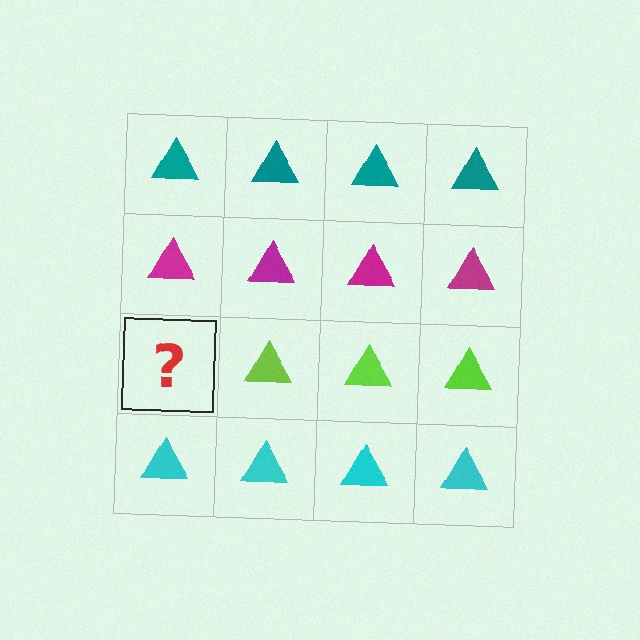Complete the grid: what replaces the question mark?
The question mark should be replaced with a lime triangle.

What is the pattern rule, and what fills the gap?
The rule is that each row has a consistent color. The gap should be filled with a lime triangle.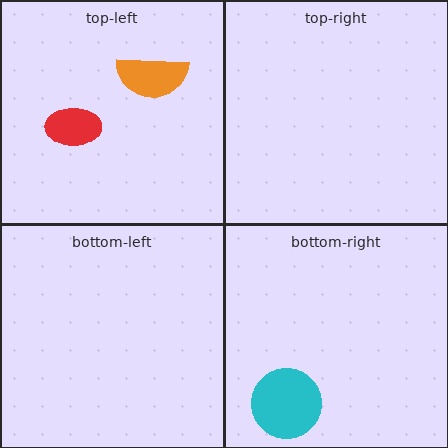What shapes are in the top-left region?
The orange semicircle, the red ellipse.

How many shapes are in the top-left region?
2.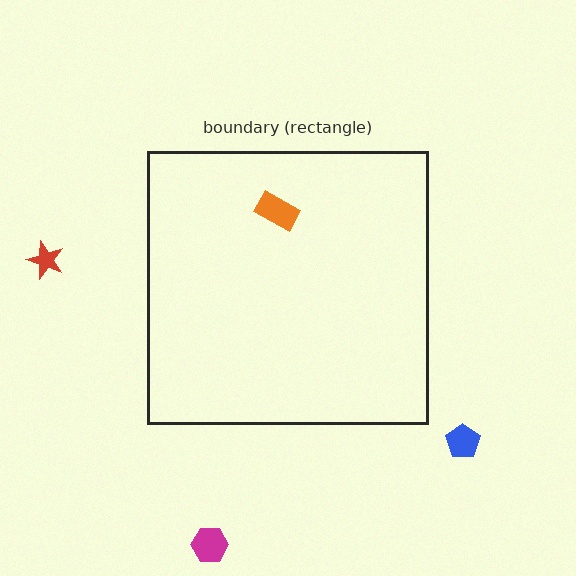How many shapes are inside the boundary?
1 inside, 3 outside.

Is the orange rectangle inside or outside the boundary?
Inside.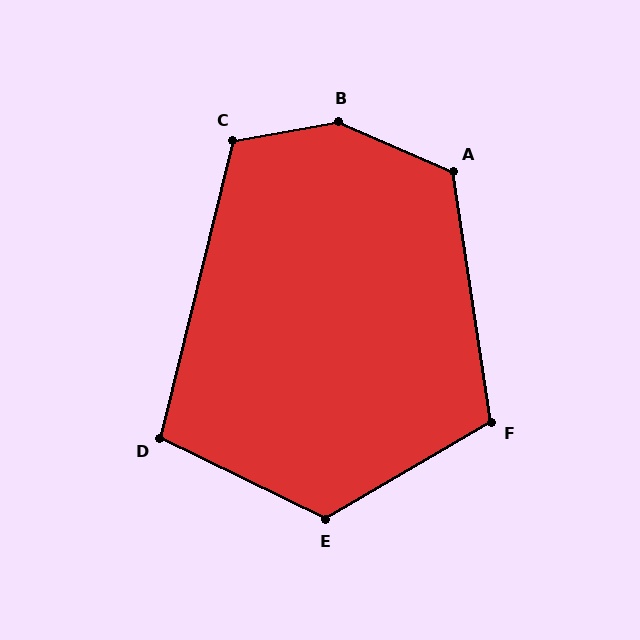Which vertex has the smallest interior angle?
D, at approximately 102 degrees.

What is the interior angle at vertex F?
Approximately 112 degrees (obtuse).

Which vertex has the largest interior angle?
B, at approximately 146 degrees.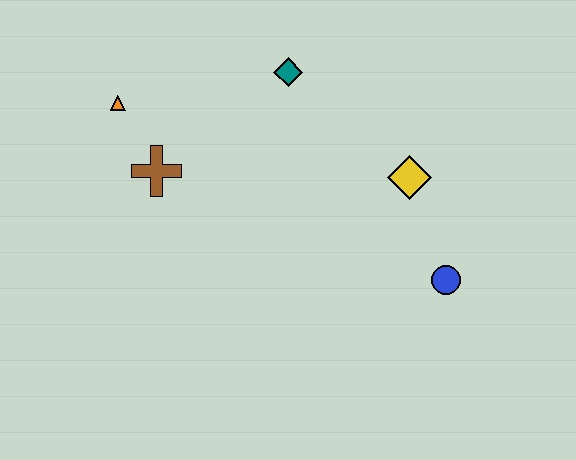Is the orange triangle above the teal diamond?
No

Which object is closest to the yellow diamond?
The blue circle is closest to the yellow diamond.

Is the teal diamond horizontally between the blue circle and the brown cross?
Yes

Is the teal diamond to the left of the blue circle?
Yes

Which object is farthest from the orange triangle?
The blue circle is farthest from the orange triangle.